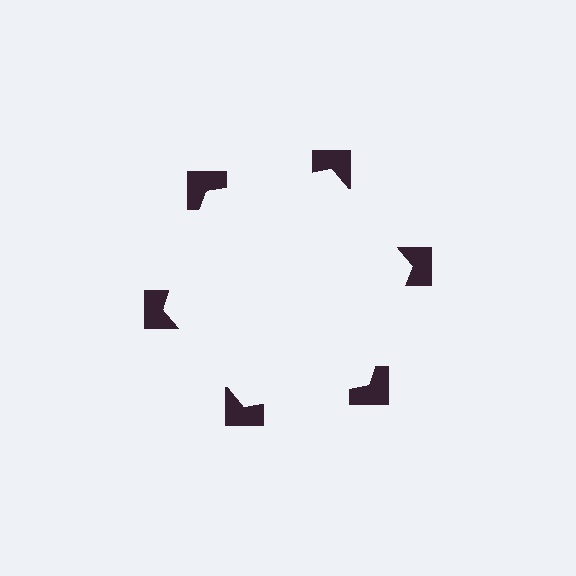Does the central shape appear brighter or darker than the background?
It typically appears slightly brighter than the background, even though no actual brightness change is drawn.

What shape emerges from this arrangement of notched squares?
An illusory hexagon — its edges are inferred from the aligned wedge cuts in the notched squares, not physically drawn.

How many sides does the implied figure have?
6 sides.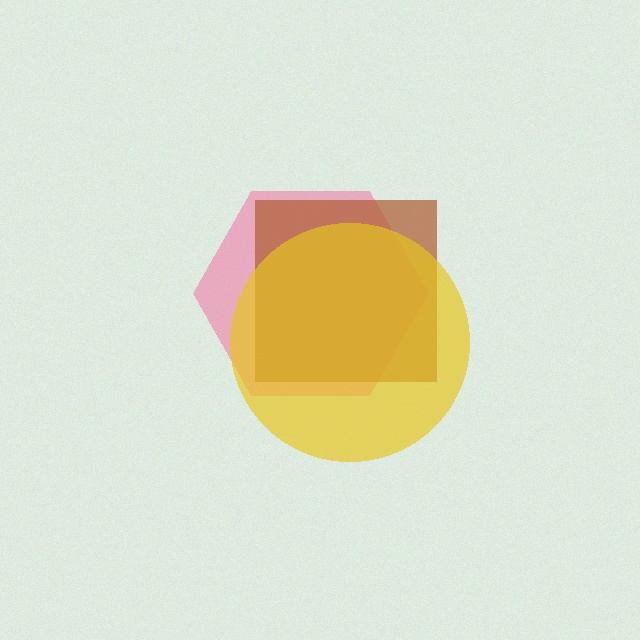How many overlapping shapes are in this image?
There are 3 overlapping shapes in the image.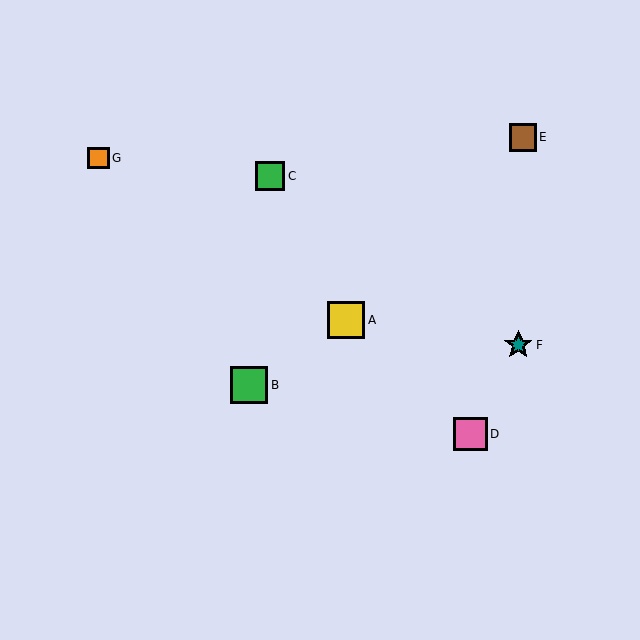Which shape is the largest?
The green square (labeled B) is the largest.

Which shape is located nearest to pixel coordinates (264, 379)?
The green square (labeled B) at (249, 385) is nearest to that location.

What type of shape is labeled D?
Shape D is a pink square.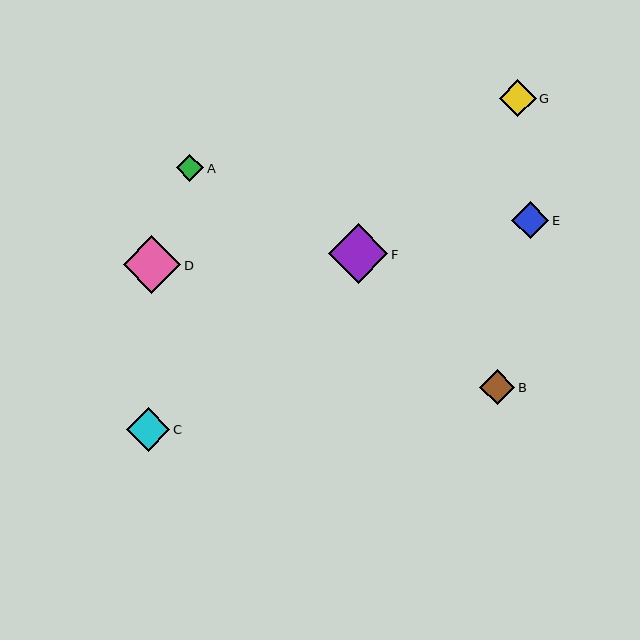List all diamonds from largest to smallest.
From largest to smallest: F, D, C, G, E, B, A.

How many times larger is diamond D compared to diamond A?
Diamond D is approximately 2.1 times the size of diamond A.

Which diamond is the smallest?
Diamond A is the smallest with a size of approximately 27 pixels.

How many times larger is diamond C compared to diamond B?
Diamond C is approximately 1.2 times the size of diamond B.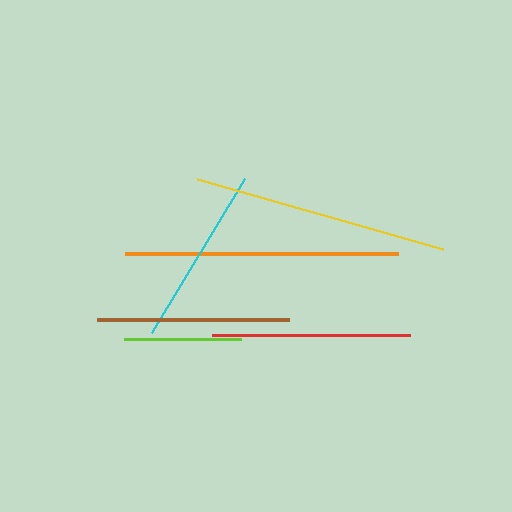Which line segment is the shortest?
The lime line is the shortest at approximately 117 pixels.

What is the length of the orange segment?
The orange segment is approximately 273 pixels long.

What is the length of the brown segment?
The brown segment is approximately 192 pixels long.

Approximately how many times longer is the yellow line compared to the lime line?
The yellow line is approximately 2.2 times the length of the lime line.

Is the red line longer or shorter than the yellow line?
The yellow line is longer than the red line.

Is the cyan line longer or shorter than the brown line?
The brown line is longer than the cyan line.